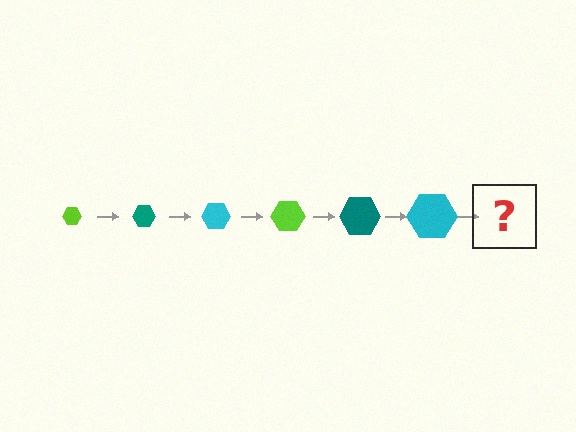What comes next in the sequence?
The next element should be a lime hexagon, larger than the previous one.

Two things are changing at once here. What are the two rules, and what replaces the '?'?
The two rules are that the hexagon grows larger each step and the color cycles through lime, teal, and cyan. The '?' should be a lime hexagon, larger than the previous one.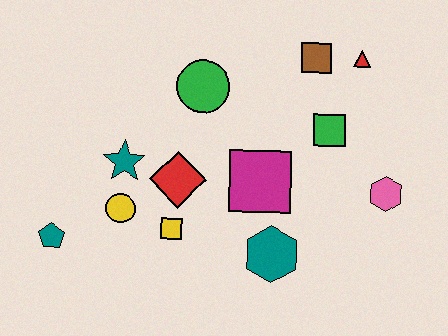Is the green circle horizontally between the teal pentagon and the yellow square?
No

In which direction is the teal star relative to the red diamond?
The teal star is to the left of the red diamond.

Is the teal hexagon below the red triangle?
Yes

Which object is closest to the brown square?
The red triangle is closest to the brown square.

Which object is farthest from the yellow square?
The red triangle is farthest from the yellow square.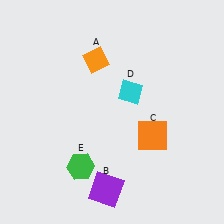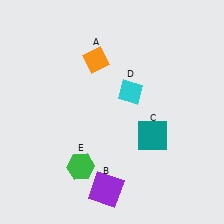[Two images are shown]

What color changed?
The square (C) changed from orange in Image 1 to teal in Image 2.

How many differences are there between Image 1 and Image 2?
There is 1 difference between the two images.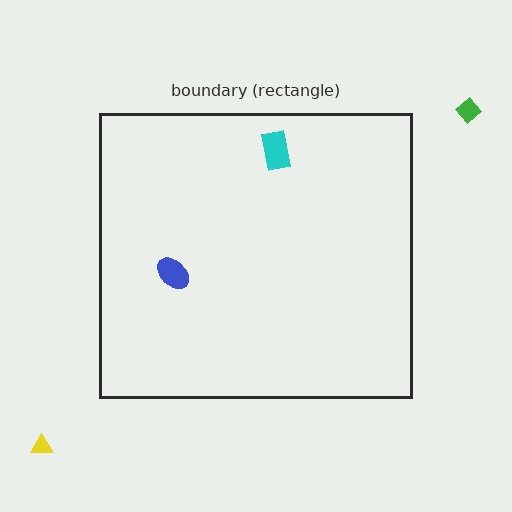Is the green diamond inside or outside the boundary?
Outside.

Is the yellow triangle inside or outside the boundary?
Outside.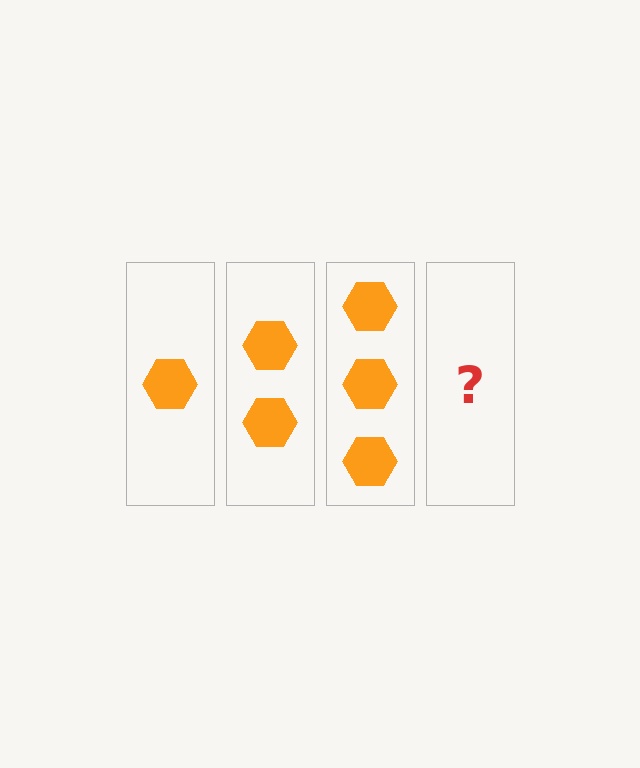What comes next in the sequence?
The next element should be 4 hexagons.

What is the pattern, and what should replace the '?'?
The pattern is that each step adds one more hexagon. The '?' should be 4 hexagons.